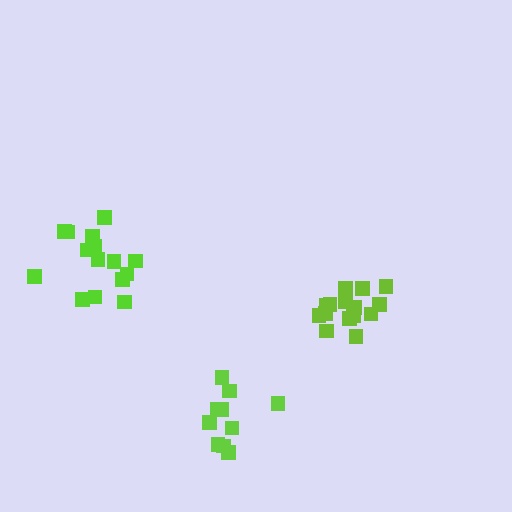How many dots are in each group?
Group 1: 15 dots, Group 2: 15 dots, Group 3: 10 dots (40 total).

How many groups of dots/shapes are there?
There are 3 groups.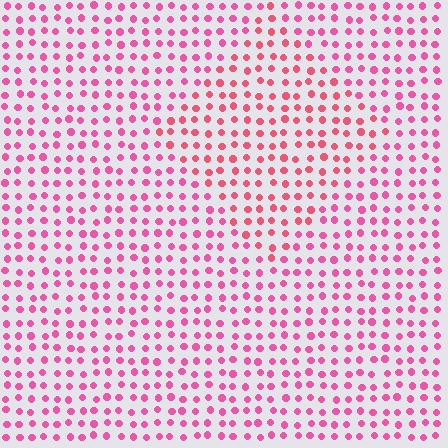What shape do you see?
I see a diamond.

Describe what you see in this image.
The image is filled with small pink elements in a uniform arrangement. A diamond-shaped region is visible where the elements are tinted to a slightly different hue, forming a subtle color boundary.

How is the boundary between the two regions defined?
The boundary is defined purely by a slight shift in hue (about 19 degrees). Spacing, size, and orientation are identical on both sides.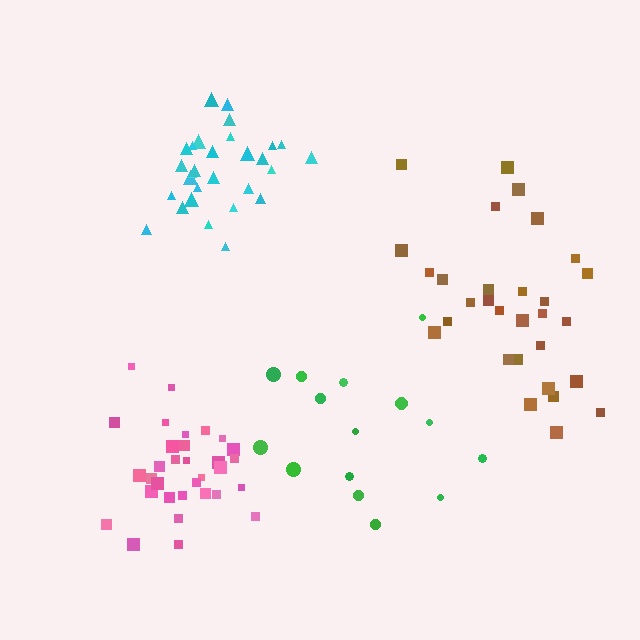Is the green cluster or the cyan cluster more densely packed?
Cyan.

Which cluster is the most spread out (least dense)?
Green.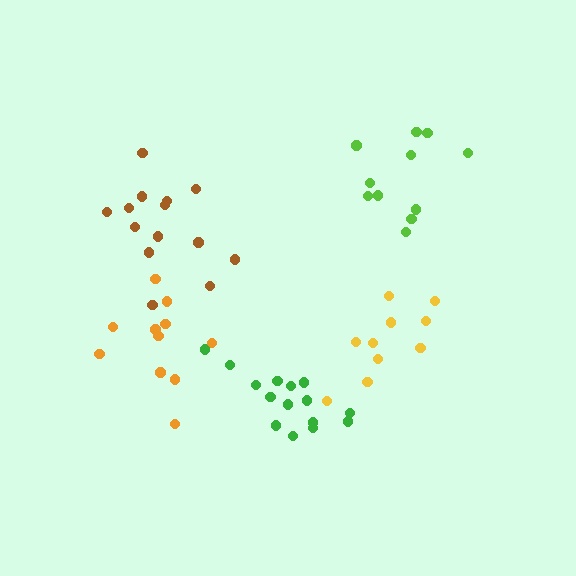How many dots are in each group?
Group 1: 14 dots, Group 2: 11 dots, Group 3: 11 dots, Group 4: 10 dots, Group 5: 15 dots (61 total).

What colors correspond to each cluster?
The clusters are colored: brown, orange, lime, yellow, green.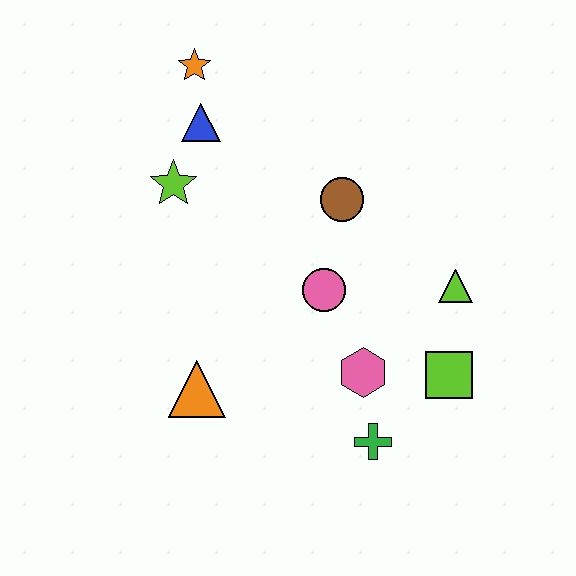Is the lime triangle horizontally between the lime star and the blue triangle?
No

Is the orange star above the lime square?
Yes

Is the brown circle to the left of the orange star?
No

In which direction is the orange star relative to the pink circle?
The orange star is above the pink circle.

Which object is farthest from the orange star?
The green cross is farthest from the orange star.